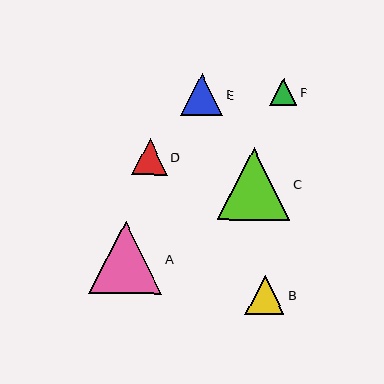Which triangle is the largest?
Triangle A is the largest with a size of approximately 73 pixels.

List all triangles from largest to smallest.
From largest to smallest: A, C, E, B, D, F.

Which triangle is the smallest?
Triangle F is the smallest with a size of approximately 27 pixels.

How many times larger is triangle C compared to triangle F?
Triangle C is approximately 2.7 times the size of triangle F.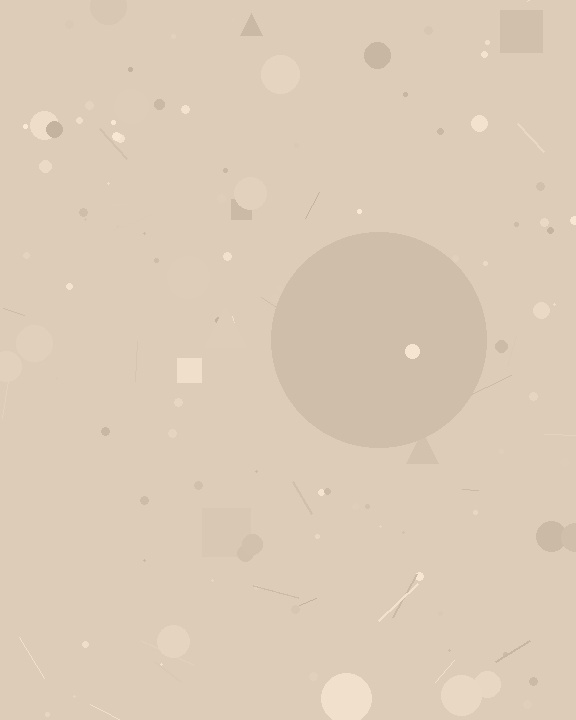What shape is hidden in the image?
A circle is hidden in the image.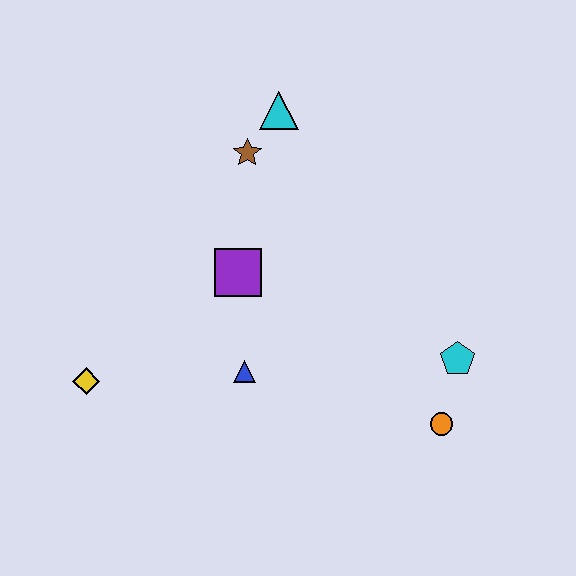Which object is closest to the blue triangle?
The purple square is closest to the blue triangle.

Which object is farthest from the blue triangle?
The cyan triangle is farthest from the blue triangle.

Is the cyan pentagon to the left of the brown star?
No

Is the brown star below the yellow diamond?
No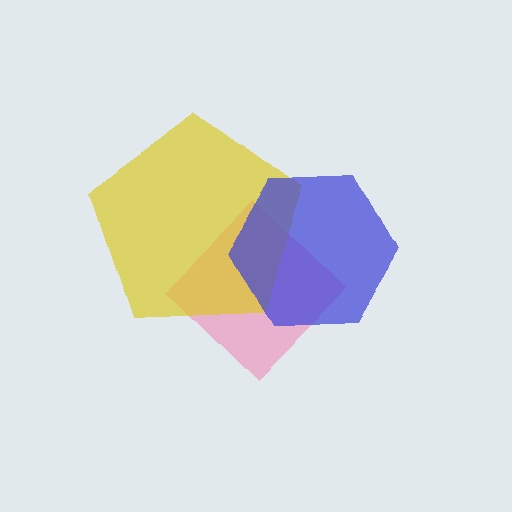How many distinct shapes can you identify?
There are 3 distinct shapes: a pink diamond, a yellow pentagon, a blue hexagon.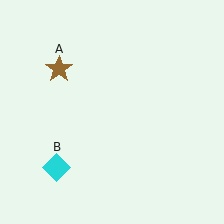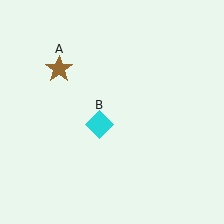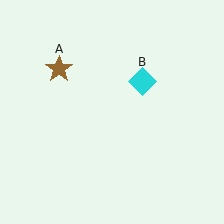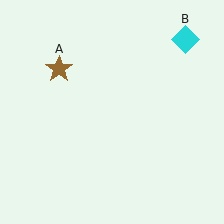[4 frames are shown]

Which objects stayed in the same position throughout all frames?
Brown star (object A) remained stationary.